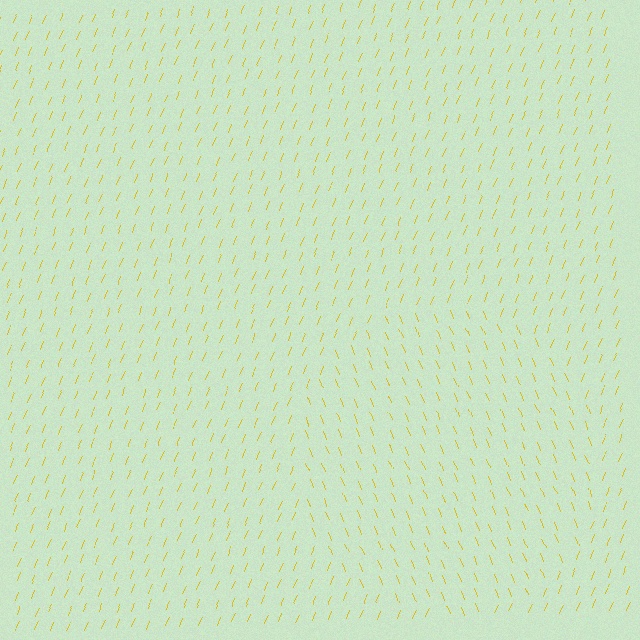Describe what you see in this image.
The image is filled with small yellow line segments. A circle region in the image has lines oriented differently from the surrounding lines, creating a visible texture boundary.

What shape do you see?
I see a circle.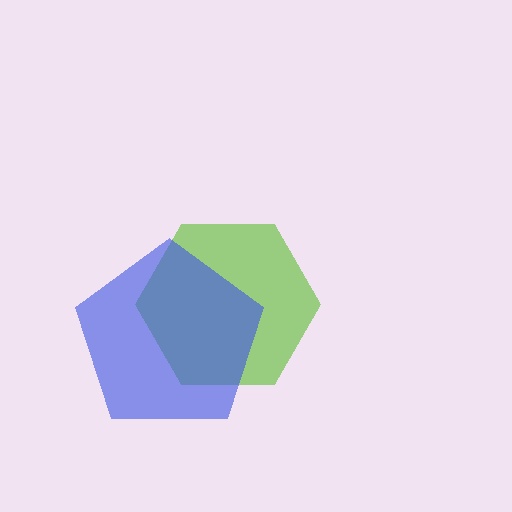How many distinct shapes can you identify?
There are 2 distinct shapes: a lime hexagon, a blue pentagon.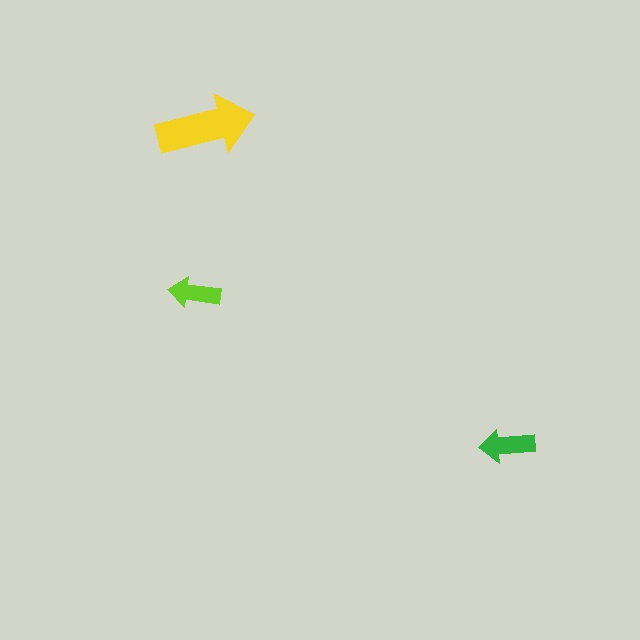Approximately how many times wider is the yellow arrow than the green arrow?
About 2 times wider.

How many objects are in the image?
There are 3 objects in the image.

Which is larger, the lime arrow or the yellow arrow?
The yellow one.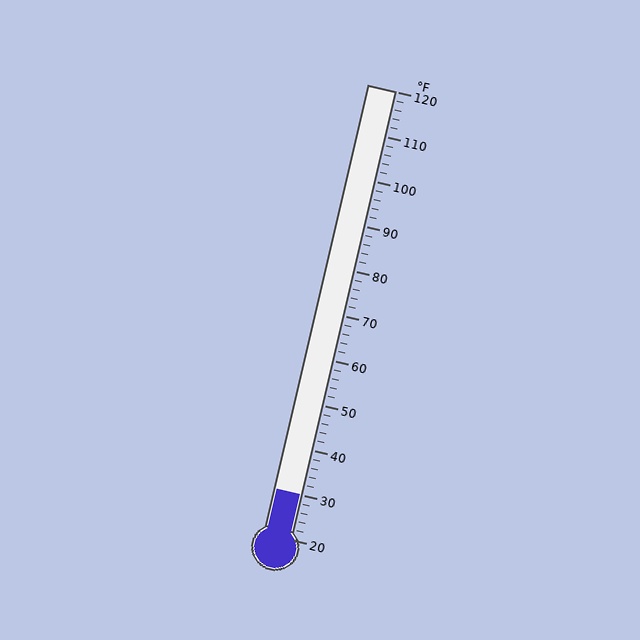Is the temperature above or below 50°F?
The temperature is below 50°F.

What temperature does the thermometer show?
The thermometer shows approximately 30°F.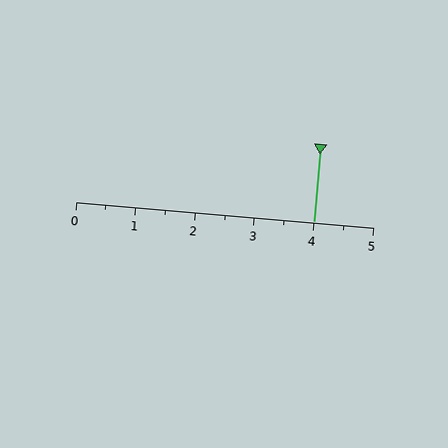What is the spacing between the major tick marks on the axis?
The major ticks are spaced 1 apart.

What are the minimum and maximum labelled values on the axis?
The axis runs from 0 to 5.